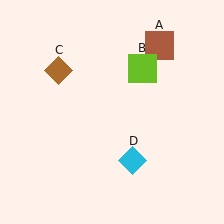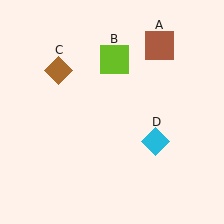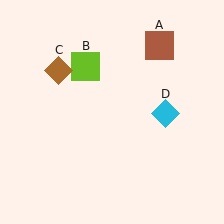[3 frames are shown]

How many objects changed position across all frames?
2 objects changed position: lime square (object B), cyan diamond (object D).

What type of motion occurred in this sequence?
The lime square (object B), cyan diamond (object D) rotated counterclockwise around the center of the scene.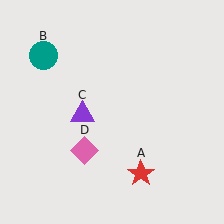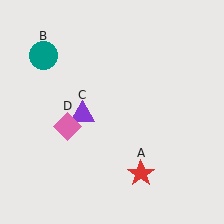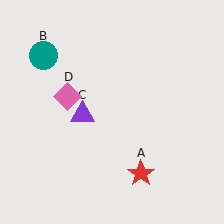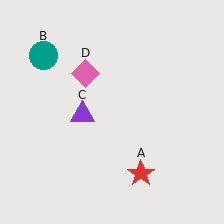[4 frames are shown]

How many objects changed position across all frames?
1 object changed position: pink diamond (object D).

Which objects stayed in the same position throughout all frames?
Red star (object A) and teal circle (object B) and purple triangle (object C) remained stationary.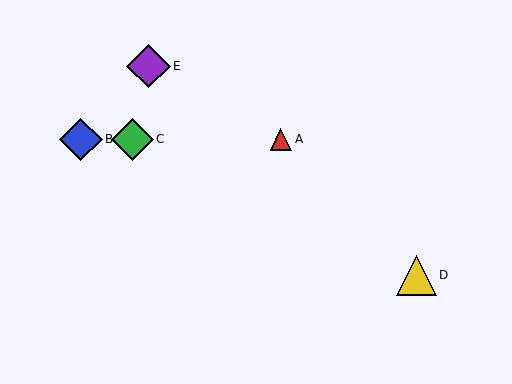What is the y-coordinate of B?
Object B is at y≈139.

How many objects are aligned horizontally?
3 objects (A, B, C) are aligned horizontally.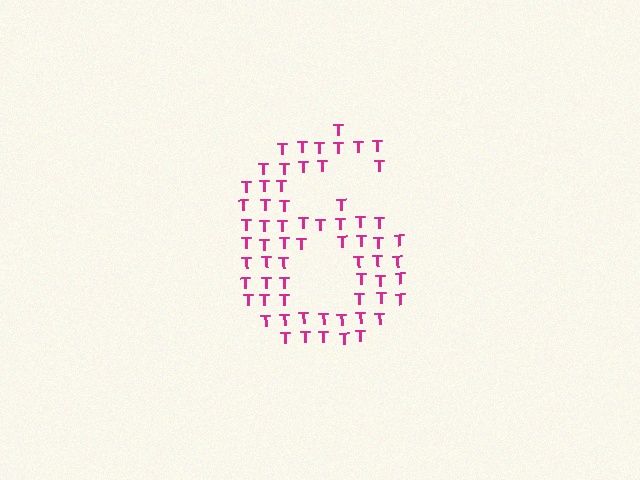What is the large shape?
The large shape is the digit 6.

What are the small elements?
The small elements are letter T's.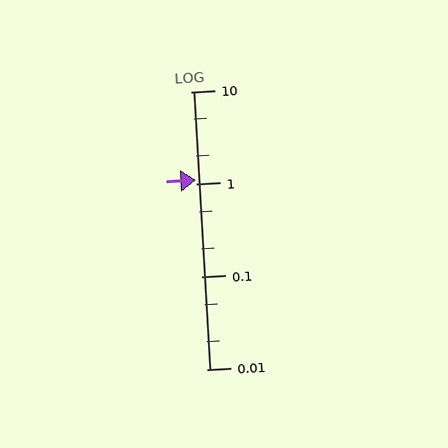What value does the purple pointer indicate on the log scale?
The pointer indicates approximately 1.1.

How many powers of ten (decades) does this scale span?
The scale spans 3 decades, from 0.01 to 10.